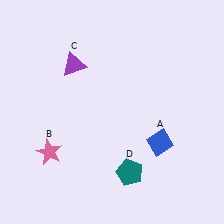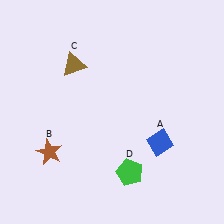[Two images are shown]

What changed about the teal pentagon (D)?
In Image 1, D is teal. In Image 2, it changed to green.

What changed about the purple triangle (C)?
In Image 1, C is purple. In Image 2, it changed to brown.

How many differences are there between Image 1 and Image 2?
There are 3 differences between the two images.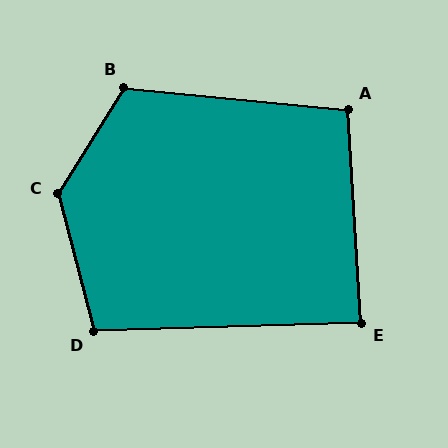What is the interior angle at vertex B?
Approximately 117 degrees (obtuse).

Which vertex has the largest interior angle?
C, at approximately 133 degrees.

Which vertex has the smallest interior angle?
E, at approximately 88 degrees.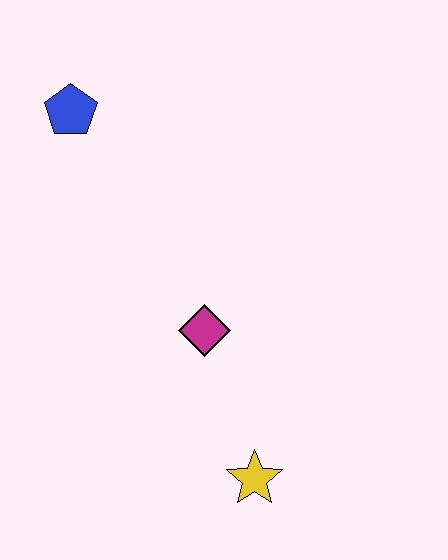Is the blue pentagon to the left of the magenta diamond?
Yes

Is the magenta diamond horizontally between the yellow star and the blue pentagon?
Yes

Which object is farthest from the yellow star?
The blue pentagon is farthest from the yellow star.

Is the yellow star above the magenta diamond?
No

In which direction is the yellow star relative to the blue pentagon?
The yellow star is below the blue pentagon.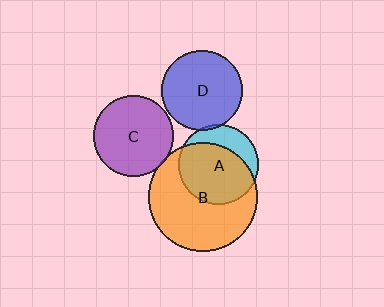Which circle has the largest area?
Circle B (orange).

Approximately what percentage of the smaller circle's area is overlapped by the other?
Approximately 5%.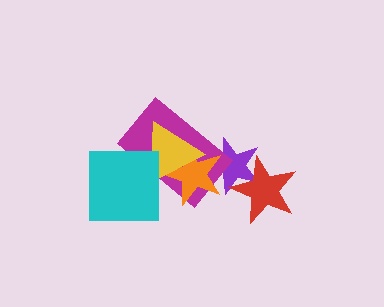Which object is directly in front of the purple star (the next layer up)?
The red star is directly in front of the purple star.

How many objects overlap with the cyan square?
2 objects overlap with the cyan square.